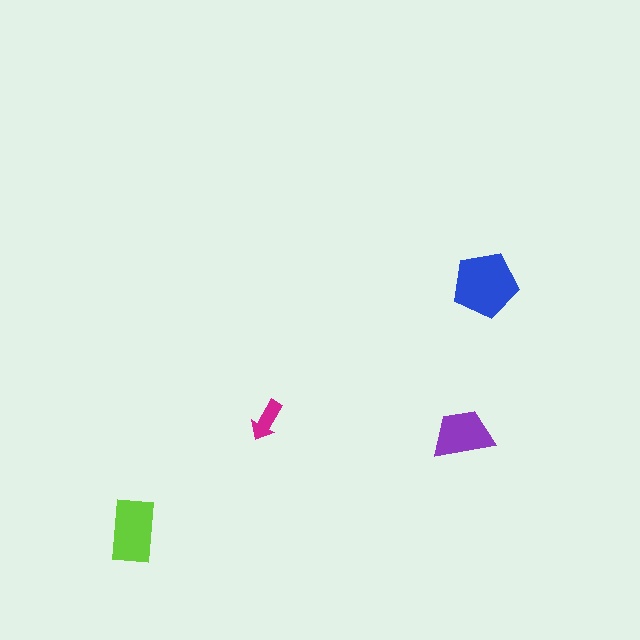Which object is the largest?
The blue pentagon.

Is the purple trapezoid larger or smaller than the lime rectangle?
Smaller.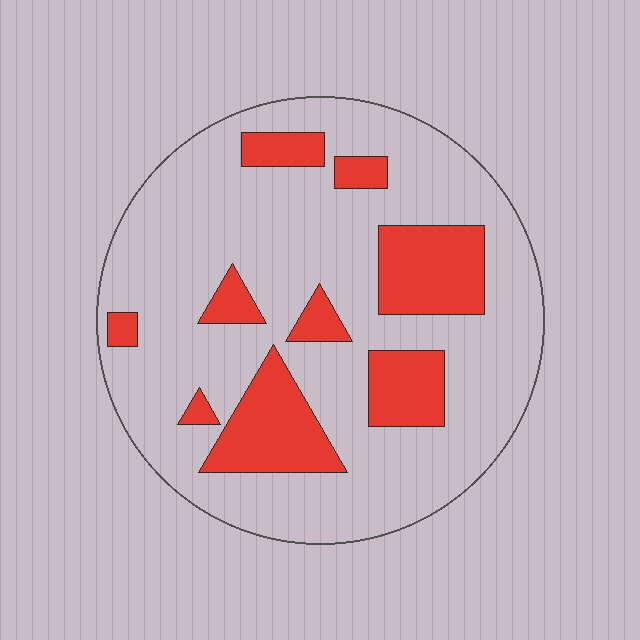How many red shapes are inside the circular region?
9.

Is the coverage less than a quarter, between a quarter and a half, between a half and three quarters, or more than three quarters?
Less than a quarter.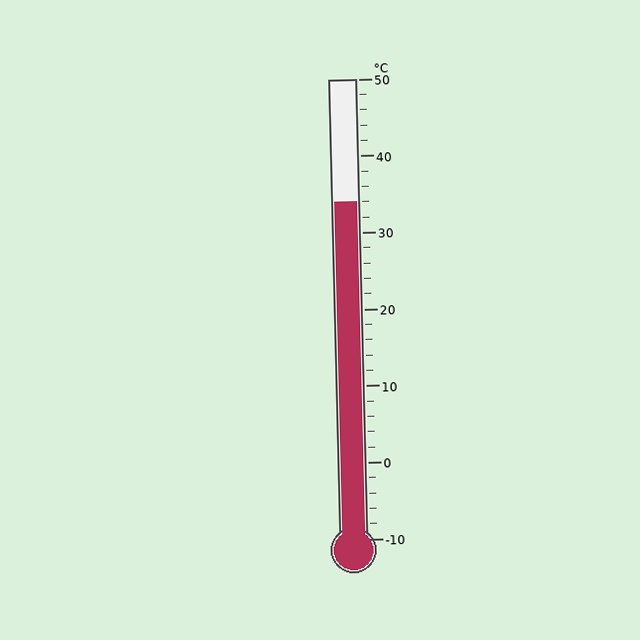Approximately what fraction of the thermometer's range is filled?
The thermometer is filled to approximately 75% of its range.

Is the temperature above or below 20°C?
The temperature is above 20°C.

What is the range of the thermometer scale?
The thermometer scale ranges from -10°C to 50°C.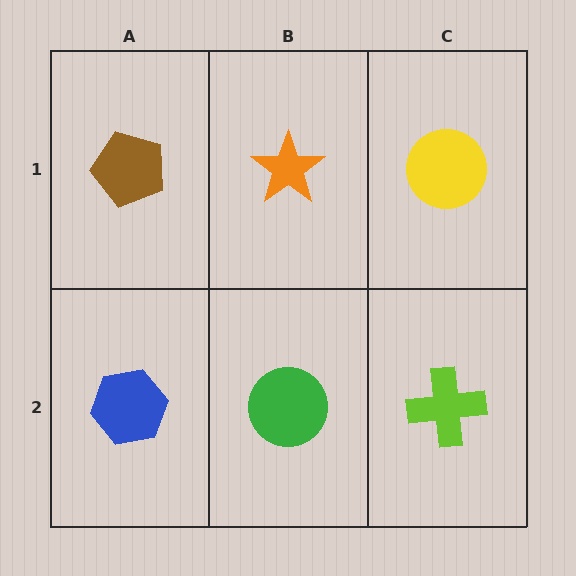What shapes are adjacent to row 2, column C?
A yellow circle (row 1, column C), a green circle (row 2, column B).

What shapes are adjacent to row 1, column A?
A blue hexagon (row 2, column A), an orange star (row 1, column B).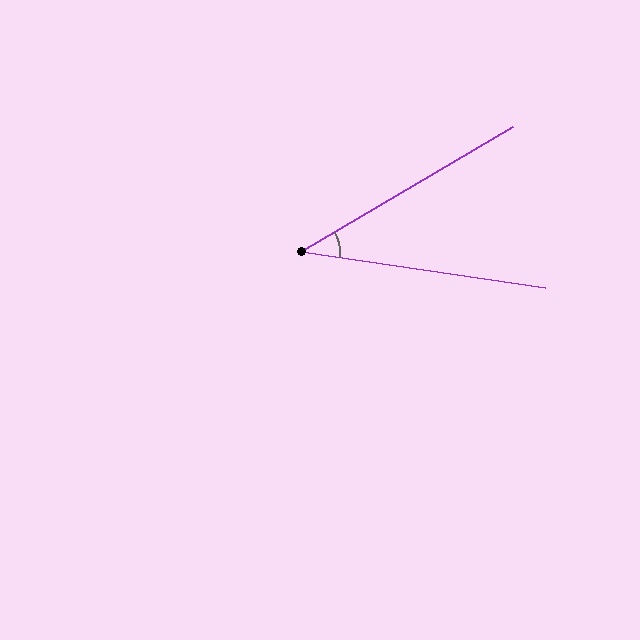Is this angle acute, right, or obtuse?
It is acute.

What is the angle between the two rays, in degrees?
Approximately 39 degrees.